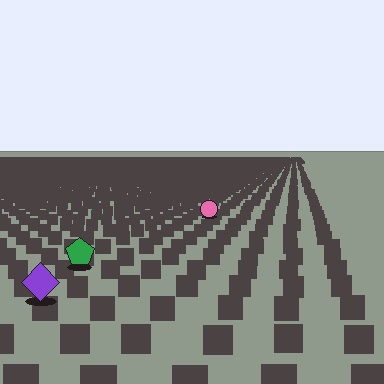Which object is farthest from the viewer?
The pink circle is farthest from the viewer. It appears smaller and the ground texture around it is denser.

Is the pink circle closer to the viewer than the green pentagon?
No. The green pentagon is closer — you can tell from the texture gradient: the ground texture is coarser near it.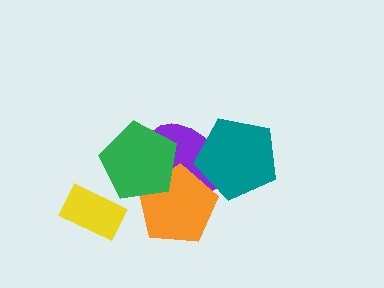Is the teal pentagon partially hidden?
Yes, it is partially covered by another shape.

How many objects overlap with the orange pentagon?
3 objects overlap with the orange pentagon.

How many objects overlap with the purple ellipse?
3 objects overlap with the purple ellipse.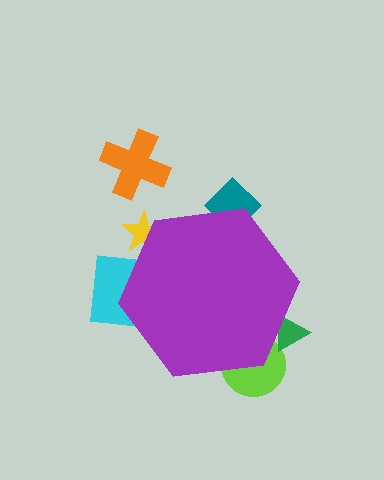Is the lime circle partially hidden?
Yes, the lime circle is partially hidden behind the purple hexagon.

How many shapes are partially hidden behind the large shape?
5 shapes are partially hidden.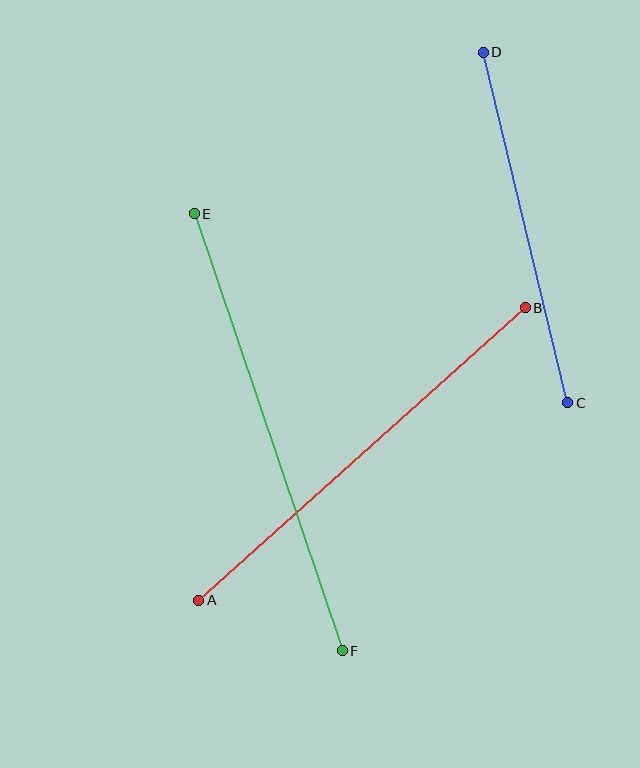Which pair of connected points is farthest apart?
Points E and F are farthest apart.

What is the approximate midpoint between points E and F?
The midpoint is at approximately (268, 432) pixels.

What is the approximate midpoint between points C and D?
The midpoint is at approximately (525, 228) pixels.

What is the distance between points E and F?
The distance is approximately 462 pixels.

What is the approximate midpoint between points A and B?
The midpoint is at approximately (362, 454) pixels.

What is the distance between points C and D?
The distance is approximately 360 pixels.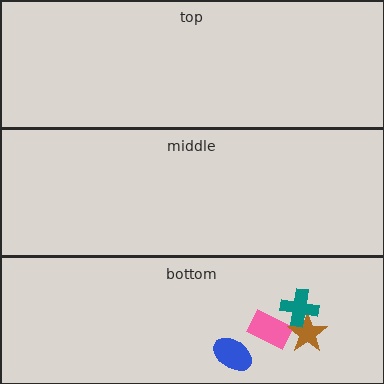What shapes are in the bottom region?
The pink rectangle, the blue ellipse, the brown star, the teal cross.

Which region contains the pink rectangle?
The bottom region.